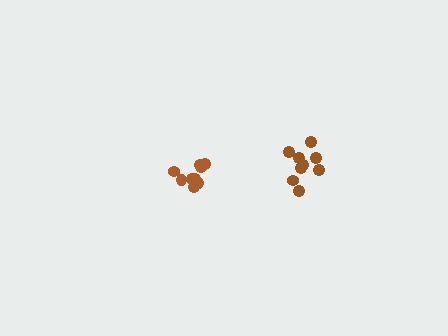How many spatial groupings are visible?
There are 2 spatial groupings.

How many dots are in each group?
Group 1: 9 dots, Group 2: 9 dots (18 total).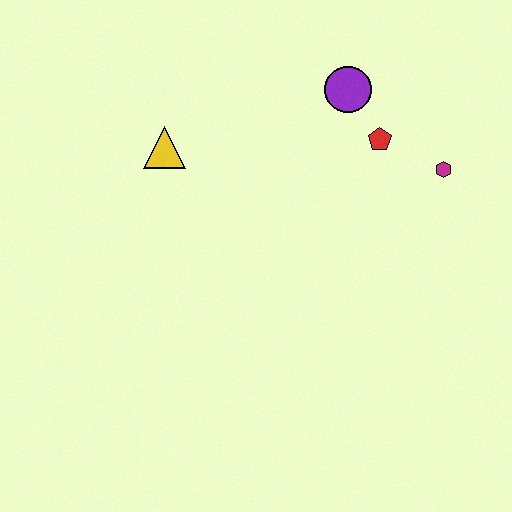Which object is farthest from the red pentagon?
The yellow triangle is farthest from the red pentagon.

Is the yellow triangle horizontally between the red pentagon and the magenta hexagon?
No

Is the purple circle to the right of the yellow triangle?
Yes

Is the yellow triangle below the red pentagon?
Yes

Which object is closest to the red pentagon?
The purple circle is closest to the red pentagon.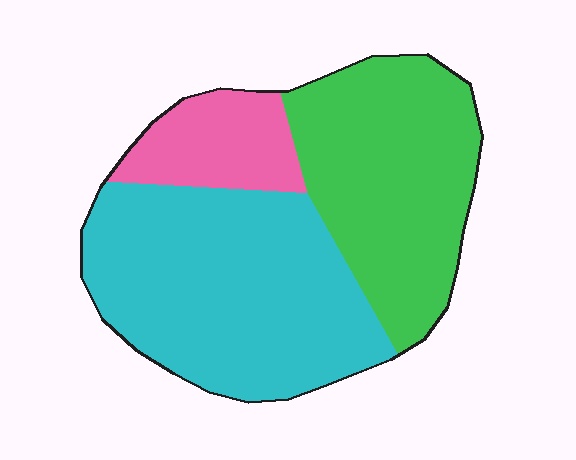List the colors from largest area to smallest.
From largest to smallest: cyan, green, pink.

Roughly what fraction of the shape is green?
Green covers around 40% of the shape.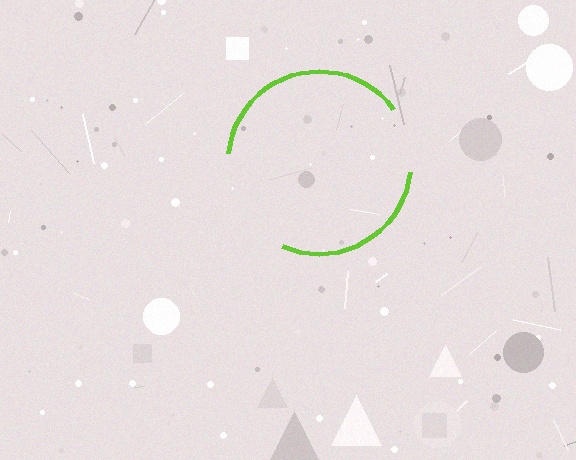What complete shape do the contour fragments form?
The contour fragments form a circle.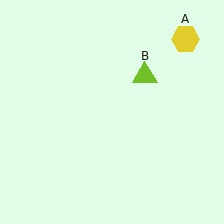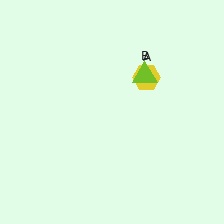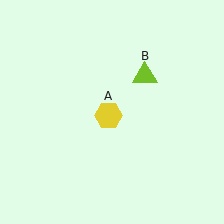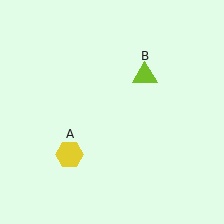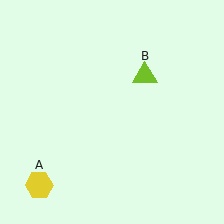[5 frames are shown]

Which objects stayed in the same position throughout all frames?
Lime triangle (object B) remained stationary.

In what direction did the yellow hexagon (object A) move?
The yellow hexagon (object A) moved down and to the left.